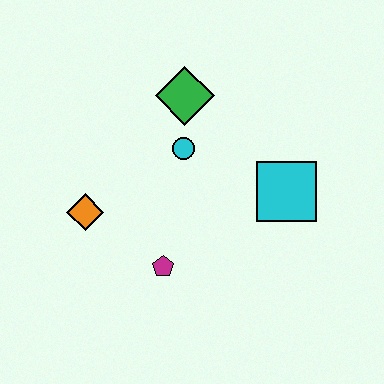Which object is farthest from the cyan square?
The orange diamond is farthest from the cyan square.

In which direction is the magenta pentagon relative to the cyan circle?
The magenta pentagon is below the cyan circle.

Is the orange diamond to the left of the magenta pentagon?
Yes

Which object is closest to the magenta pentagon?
The orange diamond is closest to the magenta pentagon.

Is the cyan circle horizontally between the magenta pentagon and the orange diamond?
No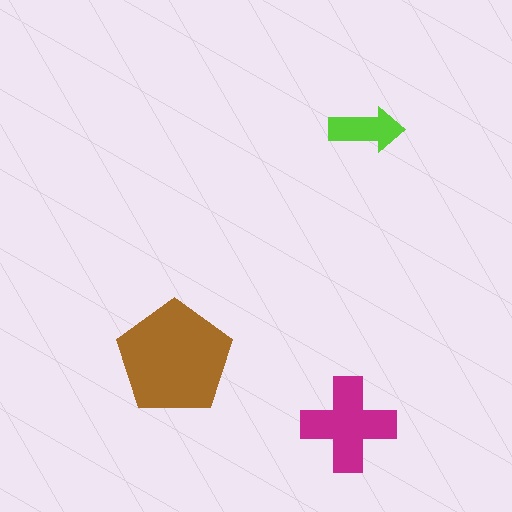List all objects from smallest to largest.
The lime arrow, the magenta cross, the brown pentagon.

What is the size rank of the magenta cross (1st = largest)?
2nd.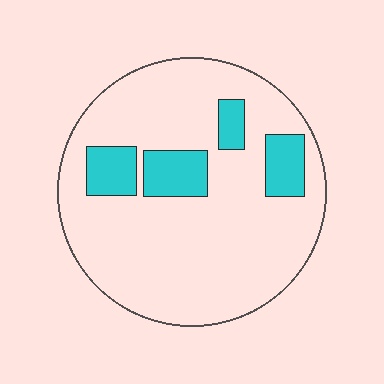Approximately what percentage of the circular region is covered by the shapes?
Approximately 15%.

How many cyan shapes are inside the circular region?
4.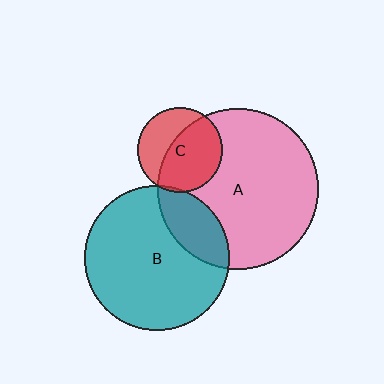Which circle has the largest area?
Circle A (pink).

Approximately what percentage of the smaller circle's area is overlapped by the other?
Approximately 60%.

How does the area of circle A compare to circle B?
Approximately 1.2 times.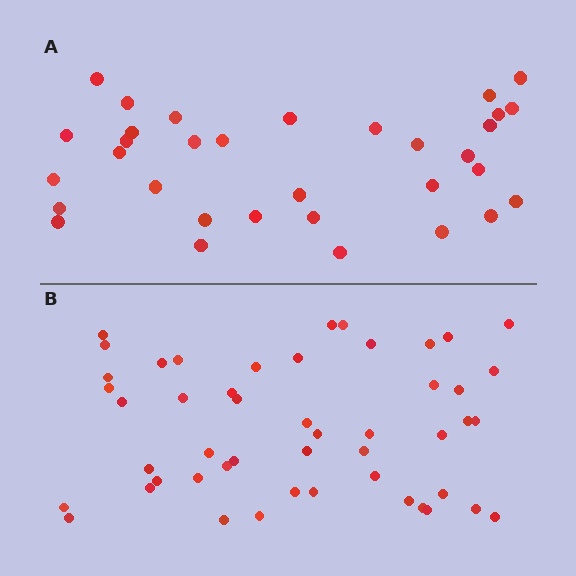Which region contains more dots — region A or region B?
Region B (the bottom region) has more dots.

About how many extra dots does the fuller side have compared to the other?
Region B has approximately 15 more dots than region A.